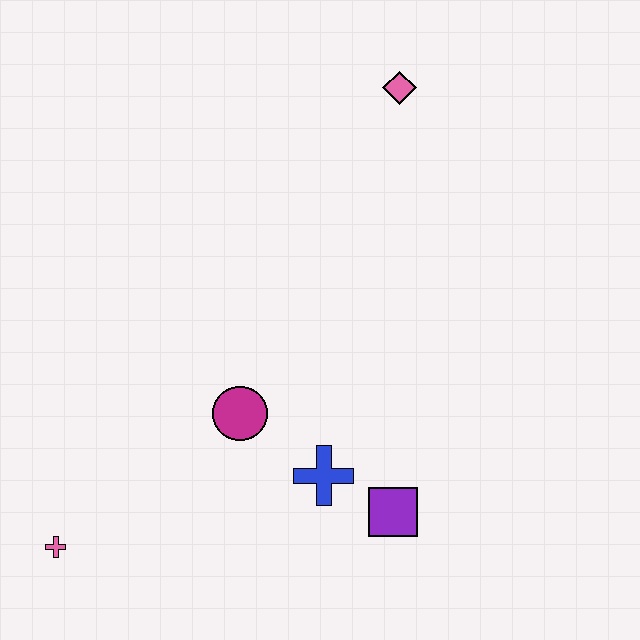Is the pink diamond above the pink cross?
Yes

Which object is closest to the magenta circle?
The blue cross is closest to the magenta circle.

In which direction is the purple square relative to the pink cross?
The purple square is to the right of the pink cross.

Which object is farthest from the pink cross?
The pink diamond is farthest from the pink cross.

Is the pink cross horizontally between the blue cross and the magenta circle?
No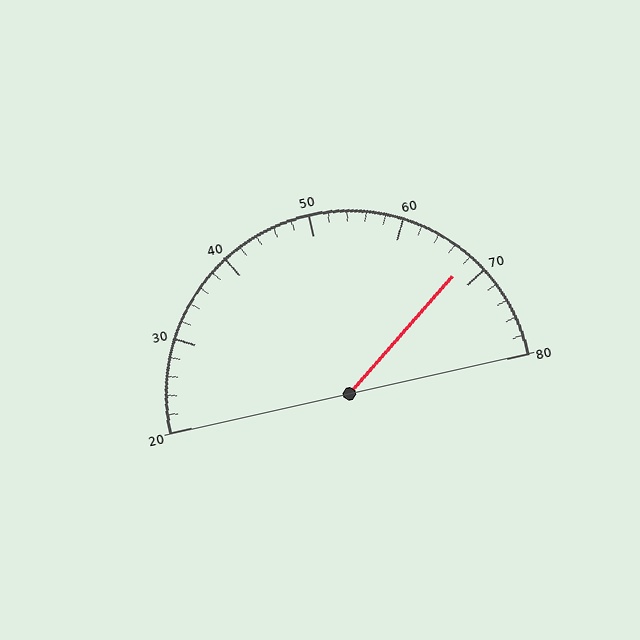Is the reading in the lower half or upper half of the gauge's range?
The reading is in the upper half of the range (20 to 80).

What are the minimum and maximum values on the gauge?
The gauge ranges from 20 to 80.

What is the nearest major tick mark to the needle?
The nearest major tick mark is 70.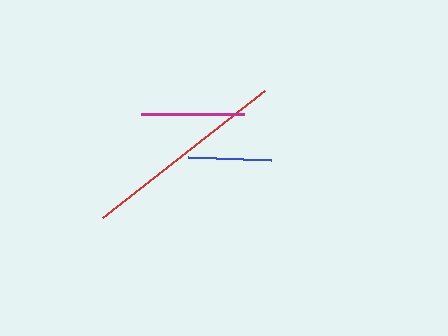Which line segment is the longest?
The red line is the longest at approximately 206 pixels.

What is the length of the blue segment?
The blue segment is approximately 83 pixels long.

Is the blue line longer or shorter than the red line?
The red line is longer than the blue line.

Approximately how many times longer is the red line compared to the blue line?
The red line is approximately 2.5 times the length of the blue line.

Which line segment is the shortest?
The blue line is the shortest at approximately 83 pixels.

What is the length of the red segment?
The red segment is approximately 206 pixels long.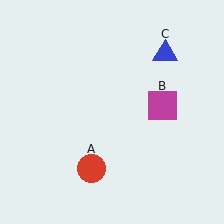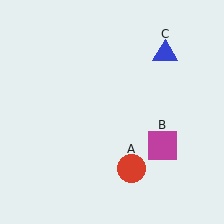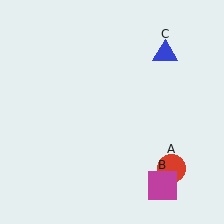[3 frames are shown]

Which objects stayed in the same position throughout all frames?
Blue triangle (object C) remained stationary.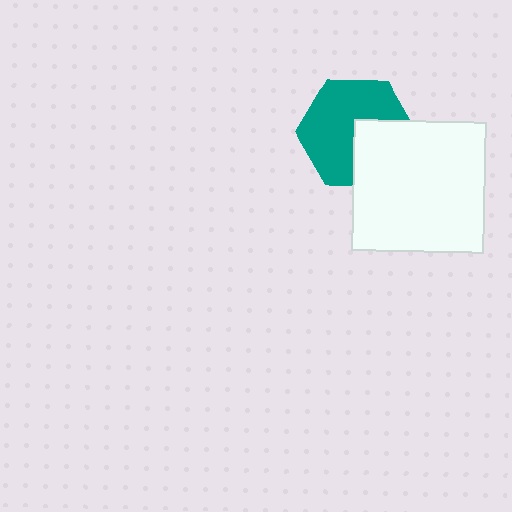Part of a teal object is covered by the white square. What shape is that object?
It is a hexagon.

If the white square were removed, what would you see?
You would see the complete teal hexagon.